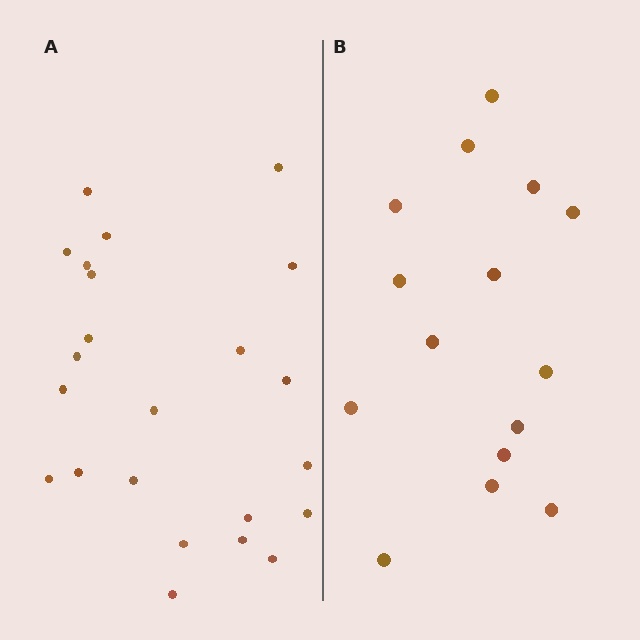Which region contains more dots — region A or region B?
Region A (the left region) has more dots.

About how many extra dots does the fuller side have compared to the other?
Region A has roughly 8 or so more dots than region B.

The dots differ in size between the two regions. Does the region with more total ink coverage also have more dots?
No. Region B has more total ink coverage because its dots are larger, but region A actually contains more individual dots. Total area can be misleading — the number of items is what matters here.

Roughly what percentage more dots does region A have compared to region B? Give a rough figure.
About 55% more.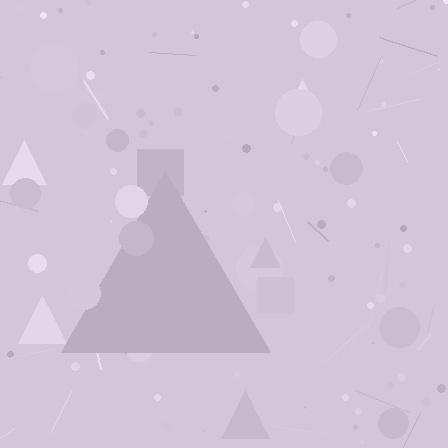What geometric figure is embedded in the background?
A triangle is embedded in the background.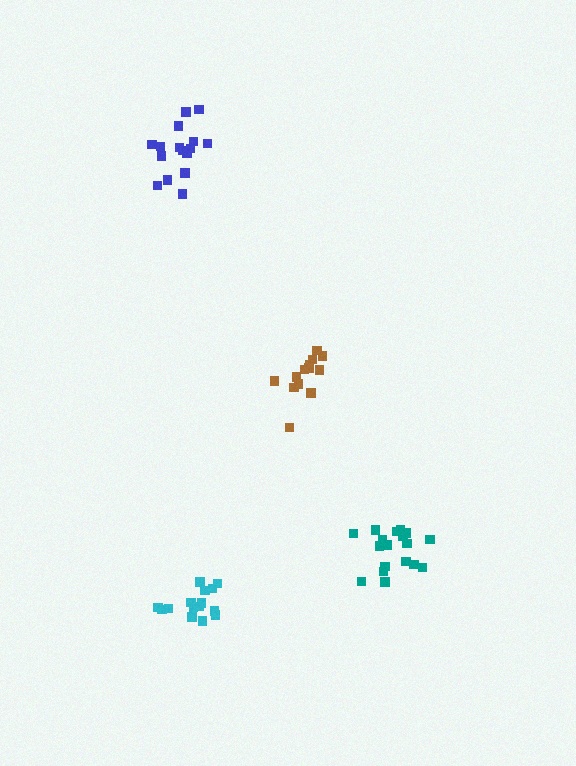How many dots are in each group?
Group 1: 18 dots, Group 2: 13 dots, Group 3: 16 dots, Group 4: 15 dots (62 total).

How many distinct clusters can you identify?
There are 4 distinct clusters.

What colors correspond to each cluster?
The clusters are colored: teal, brown, blue, cyan.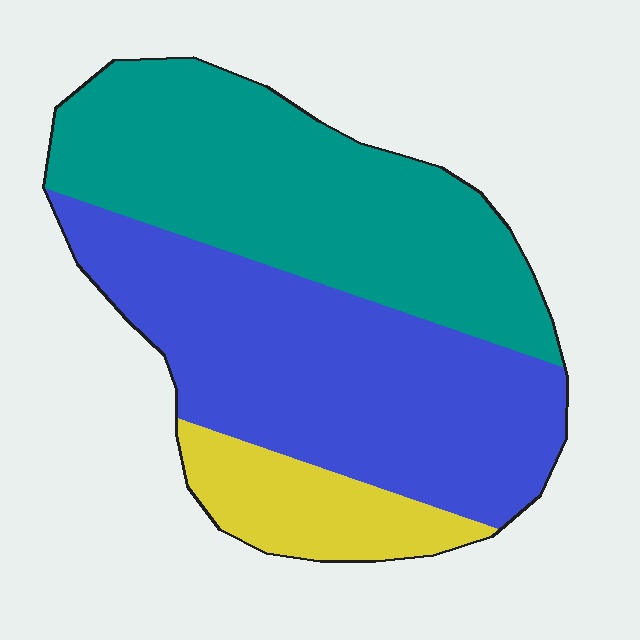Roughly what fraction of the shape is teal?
Teal covers 42% of the shape.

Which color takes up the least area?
Yellow, at roughly 15%.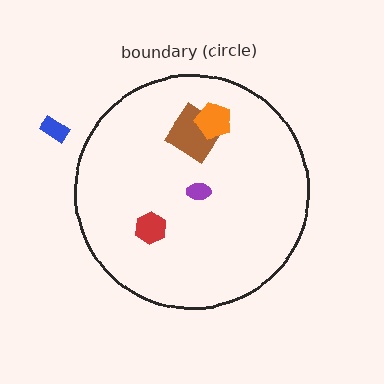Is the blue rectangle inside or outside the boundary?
Outside.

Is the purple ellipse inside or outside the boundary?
Inside.